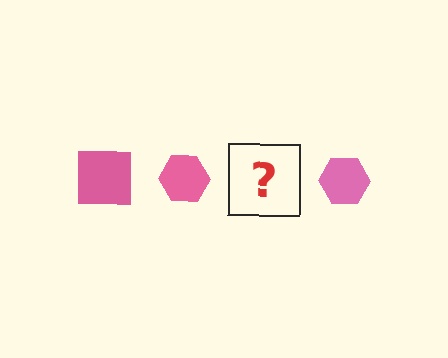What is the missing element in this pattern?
The missing element is a pink square.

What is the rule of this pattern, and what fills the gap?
The rule is that the pattern cycles through square, hexagon shapes in pink. The gap should be filled with a pink square.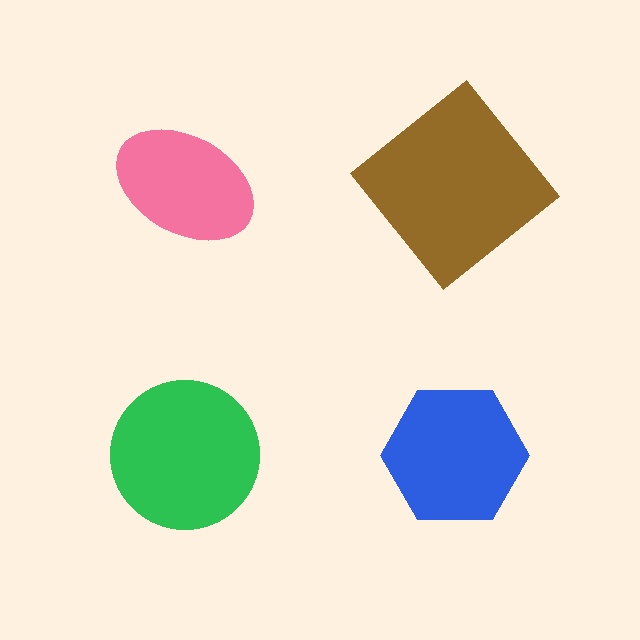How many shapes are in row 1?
2 shapes.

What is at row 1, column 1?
A pink ellipse.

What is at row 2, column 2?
A blue hexagon.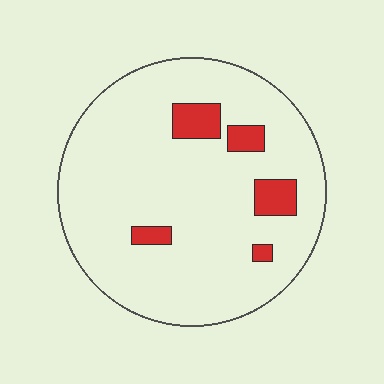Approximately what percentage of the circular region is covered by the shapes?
Approximately 10%.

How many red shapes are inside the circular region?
5.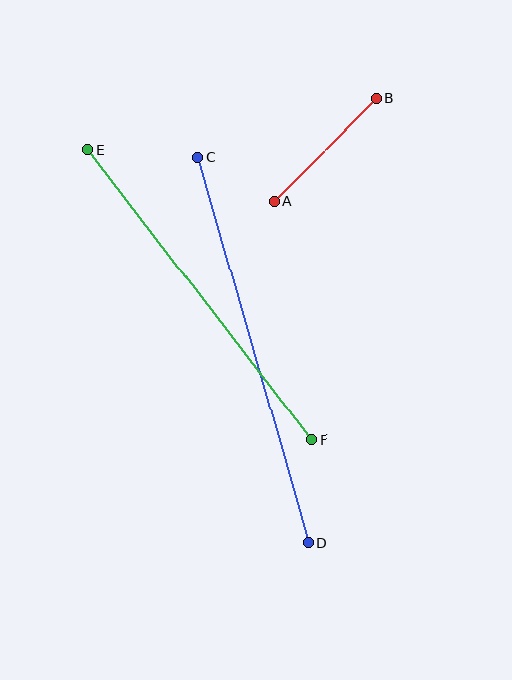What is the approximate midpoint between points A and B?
The midpoint is at approximately (325, 150) pixels.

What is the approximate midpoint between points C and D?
The midpoint is at approximately (253, 350) pixels.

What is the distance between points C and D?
The distance is approximately 400 pixels.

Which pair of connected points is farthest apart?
Points C and D are farthest apart.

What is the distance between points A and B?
The distance is approximately 145 pixels.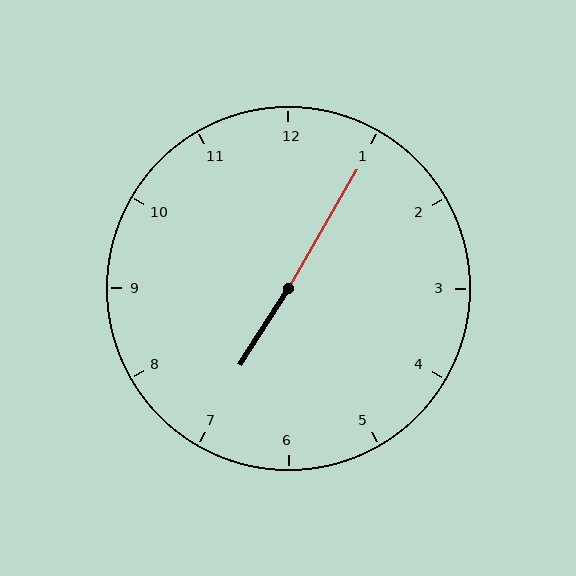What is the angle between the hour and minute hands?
Approximately 178 degrees.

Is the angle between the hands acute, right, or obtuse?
It is obtuse.